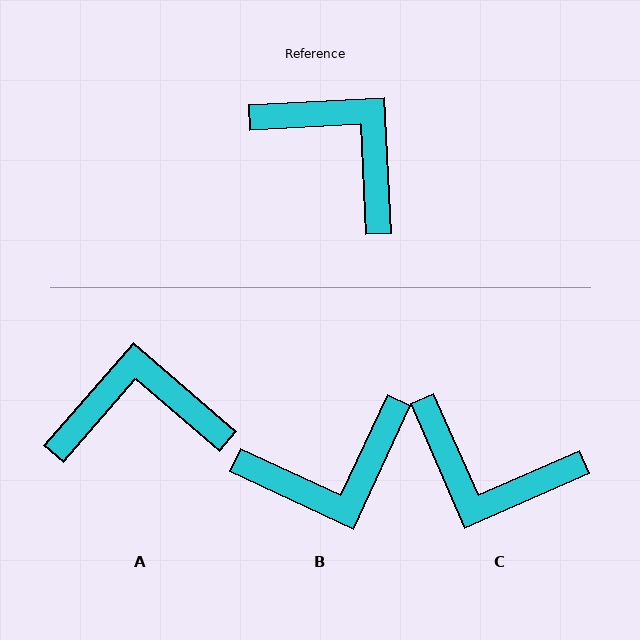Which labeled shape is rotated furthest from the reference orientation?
C, about 159 degrees away.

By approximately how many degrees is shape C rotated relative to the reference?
Approximately 159 degrees clockwise.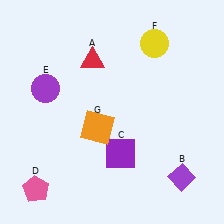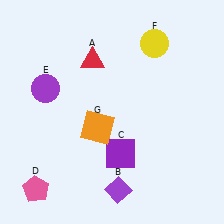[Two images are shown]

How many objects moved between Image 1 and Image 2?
1 object moved between the two images.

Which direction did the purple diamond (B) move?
The purple diamond (B) moved left.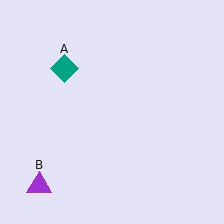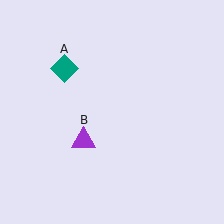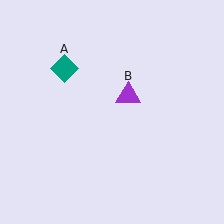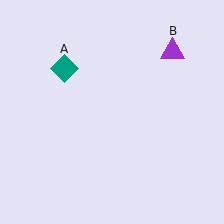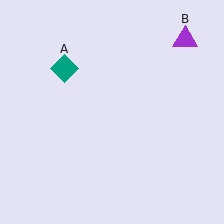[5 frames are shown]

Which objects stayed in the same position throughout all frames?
Teal diamond (object A) remained stationary.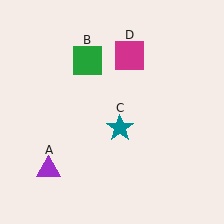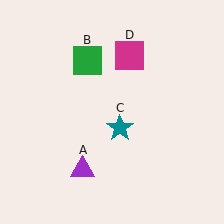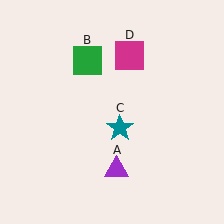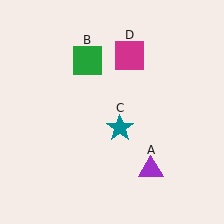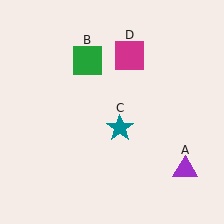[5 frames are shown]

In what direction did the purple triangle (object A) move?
The purple triangle (object A) moved right.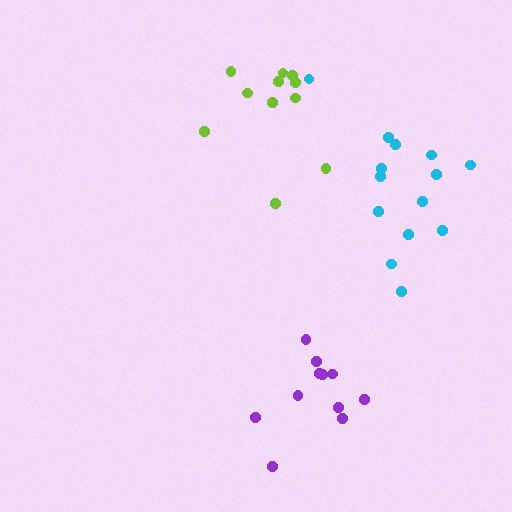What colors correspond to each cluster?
The clusters are colored: lime, cyan, purple.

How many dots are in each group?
Group 1: 11 dots, Group 2: 14 dots, Group 3: 11 dots (36 total).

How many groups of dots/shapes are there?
There are 3 groups.